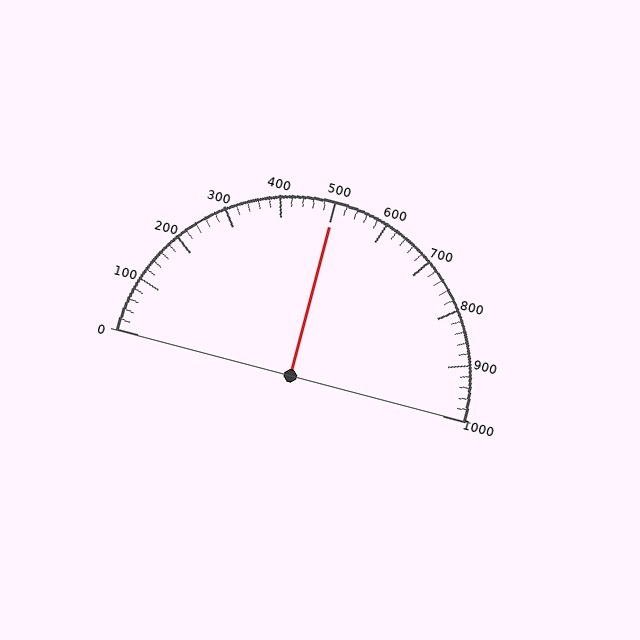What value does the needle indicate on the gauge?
The needle indicates approximately 500.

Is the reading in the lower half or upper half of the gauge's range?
The reading is in the upper half of the range (0 to 1000).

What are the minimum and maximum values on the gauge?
The gauge ranges from 0 to 1000.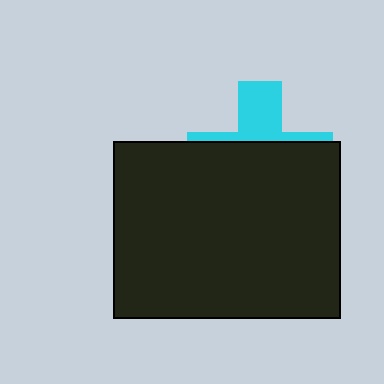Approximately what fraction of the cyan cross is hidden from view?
Roughly 66% of the cyan cross is hidden behind the black rectangle.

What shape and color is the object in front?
The object in front is a black rectangle.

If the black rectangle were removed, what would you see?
You would see the complete cyan cross.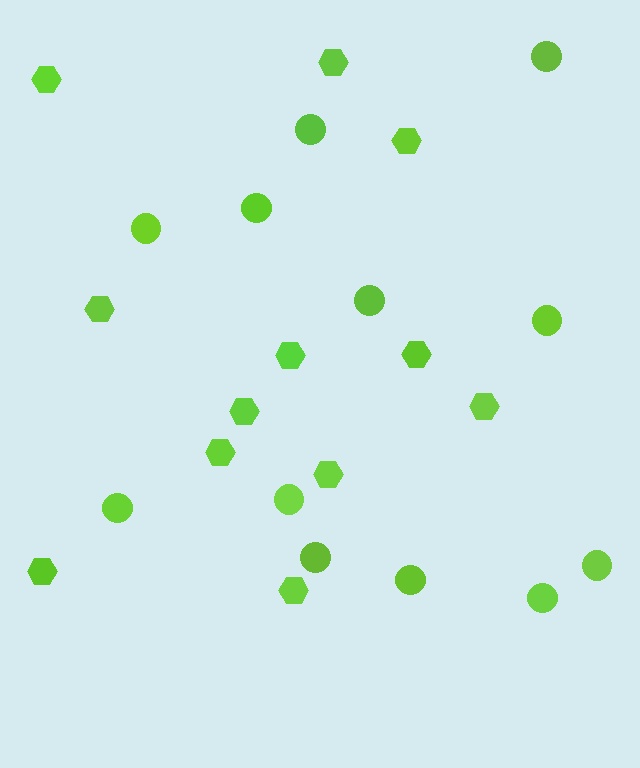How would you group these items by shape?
There are 2 groups: one group of hexagons (12) and one group of circles (12).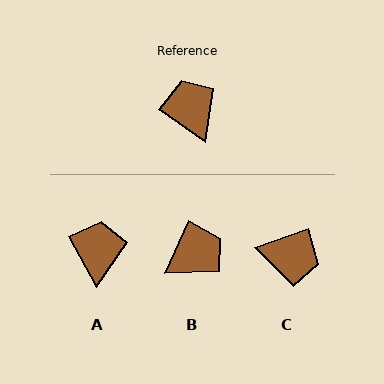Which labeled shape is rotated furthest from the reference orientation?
C, about 126 degrees away.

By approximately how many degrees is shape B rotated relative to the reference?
Approximately 79 degrees clockwise.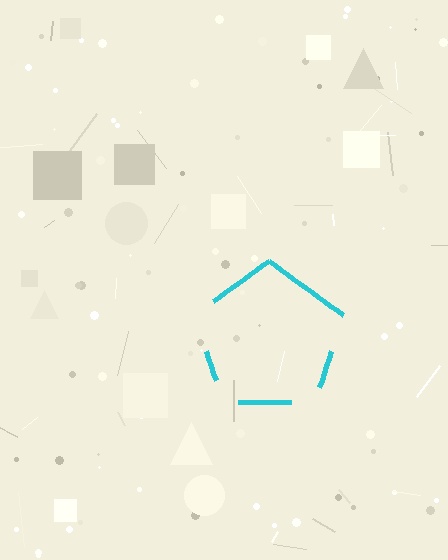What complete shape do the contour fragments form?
The contour fragments form a pentagon.